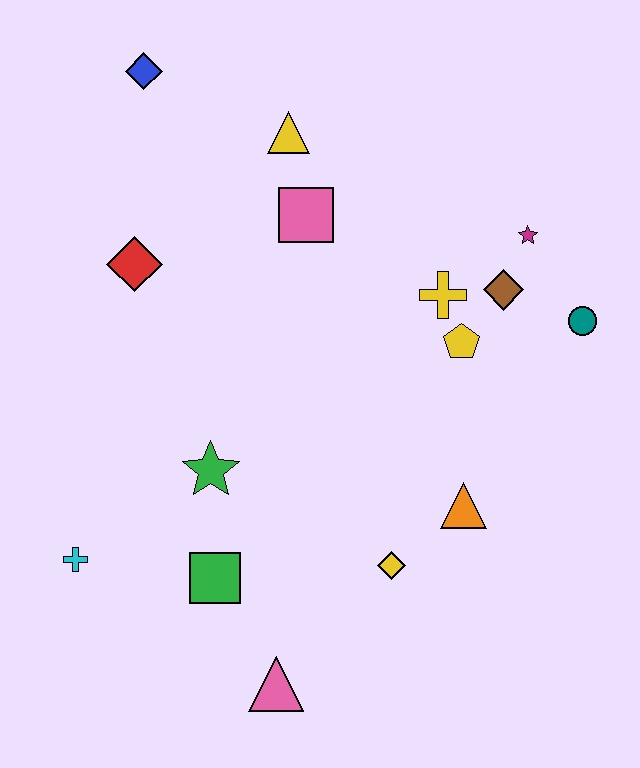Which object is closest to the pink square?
The yellow triangle is closest to the pink square.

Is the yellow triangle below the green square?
No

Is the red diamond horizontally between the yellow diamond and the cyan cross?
Yes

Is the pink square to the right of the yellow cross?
No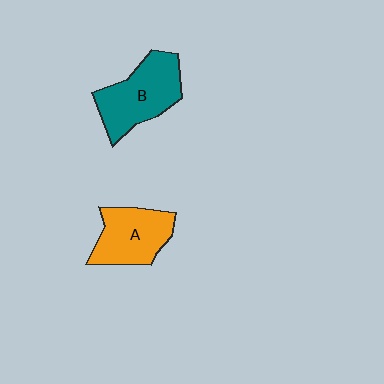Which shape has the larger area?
Shape B (teal).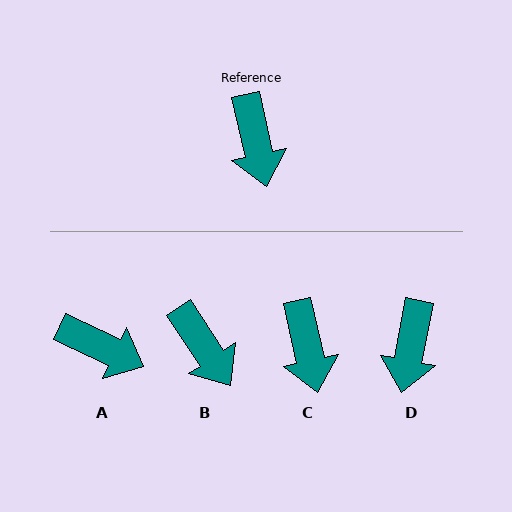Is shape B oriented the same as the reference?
No, it is off by about 21 degrees.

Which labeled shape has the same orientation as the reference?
C.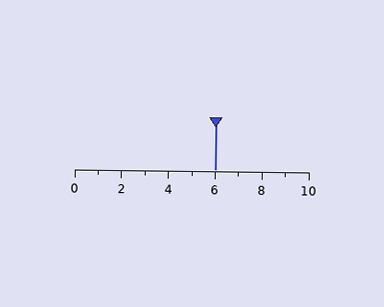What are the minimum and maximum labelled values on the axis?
The axis runs from 0 to 10.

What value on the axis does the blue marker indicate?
The marker indicates approximately 6.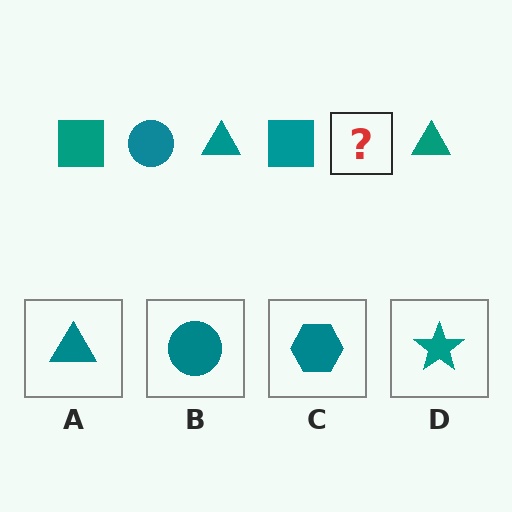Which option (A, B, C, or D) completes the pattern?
B.